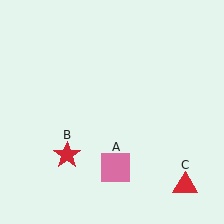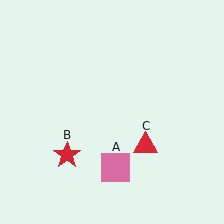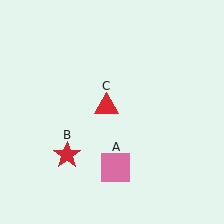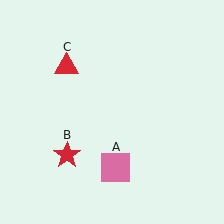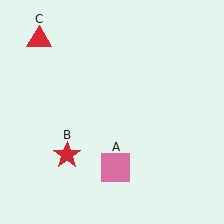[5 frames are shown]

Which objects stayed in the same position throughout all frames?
Pink square (object A) and red star (object B) remained stationary.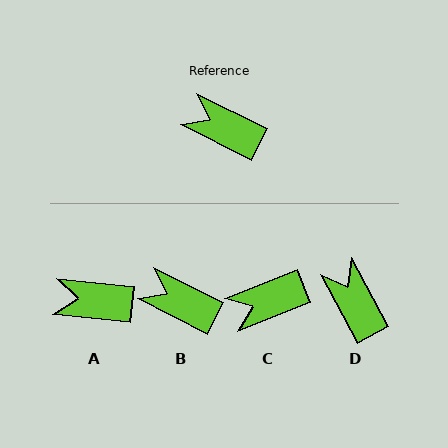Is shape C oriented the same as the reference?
No, it is off by about 48 degrees.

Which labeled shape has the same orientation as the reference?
B.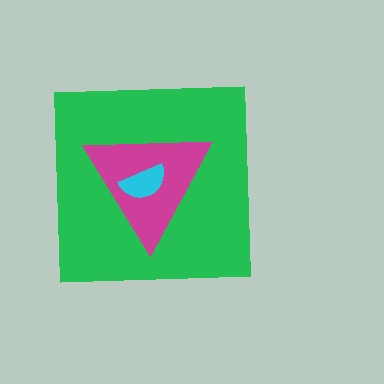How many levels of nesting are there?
3.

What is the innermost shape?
The cyan semicircle.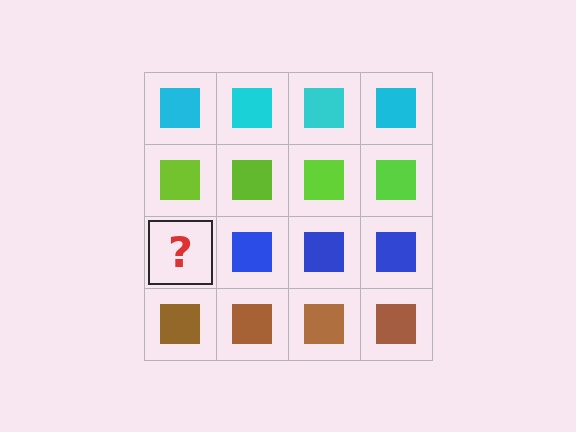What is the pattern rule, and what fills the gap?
The rule is that each row has a consistent color. The gap should be filled with a blue square.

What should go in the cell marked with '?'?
The missing cell should contain a blue square.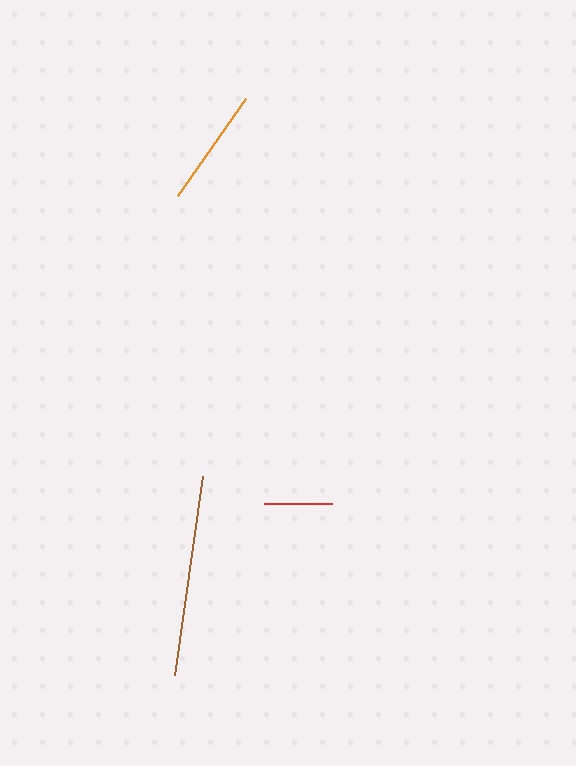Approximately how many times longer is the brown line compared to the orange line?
The brown line is approximately 1.7 times the length of the orange line.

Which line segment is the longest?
The brown line is the longest at approximately 201 pixels.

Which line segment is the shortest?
The red line is the shortest at approximately 68 pixels.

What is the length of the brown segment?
The brown segment is approximately 201 pixels long.